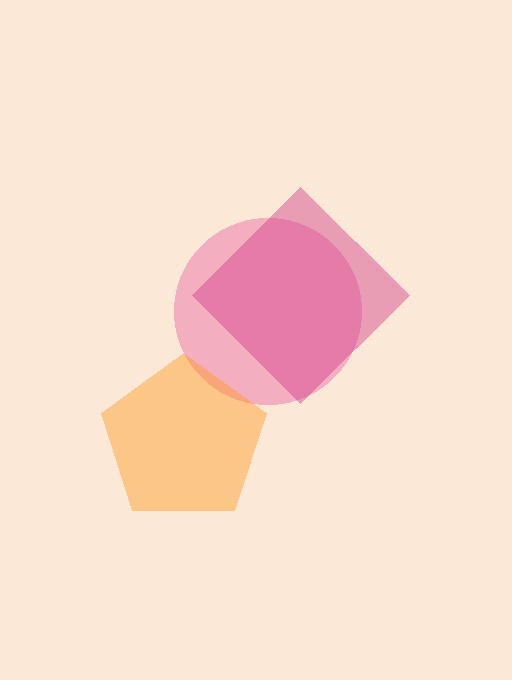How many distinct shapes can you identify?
There are 3 distinct shapes: a pink circle, a magenta diamond, an orange pentagon.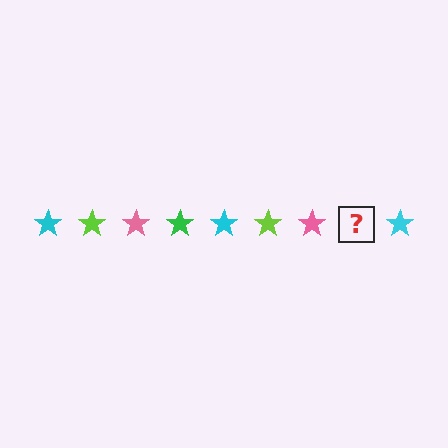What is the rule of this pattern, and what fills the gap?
The rule is that the pattern cycles through cyan, lime, pink, green stars. The gap should be filled with a green star.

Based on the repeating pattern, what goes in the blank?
The blank should be a green star.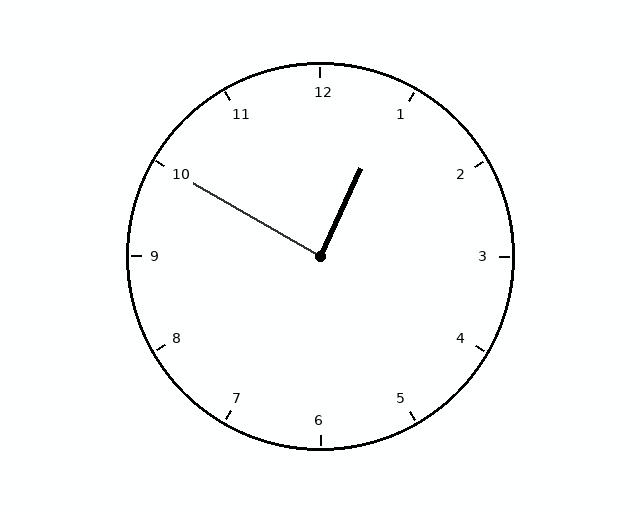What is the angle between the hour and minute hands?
Approximately 85 degrees.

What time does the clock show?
12:50.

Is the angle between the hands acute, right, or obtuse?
It is right.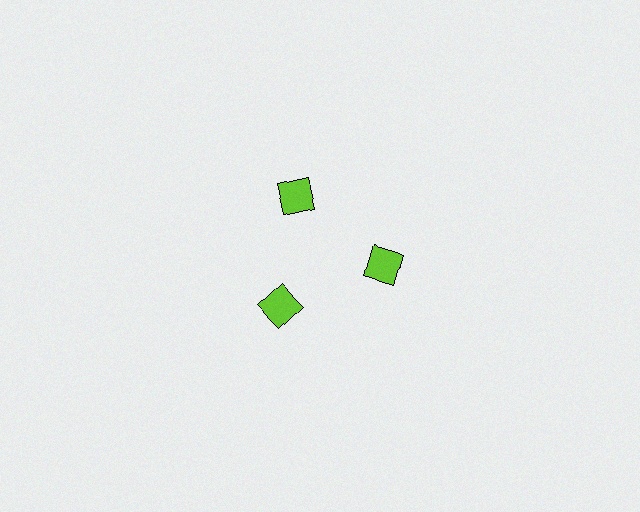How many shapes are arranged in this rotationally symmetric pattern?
There are 3 shapes, arranged in 3 groups of 1.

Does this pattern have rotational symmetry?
Yes, this pattern has 3-fold rotational symmetry. It looks the same after rotating 120 degrees around the center.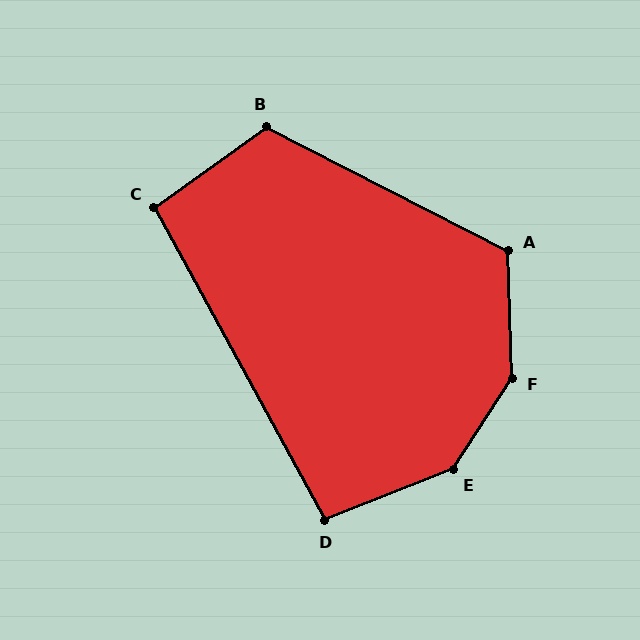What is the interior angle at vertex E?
Approximately 144 degrees (obtuse).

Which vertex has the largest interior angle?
F, at approximately 146 degrees.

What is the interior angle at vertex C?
Approximately 97 degrees (obtuse).